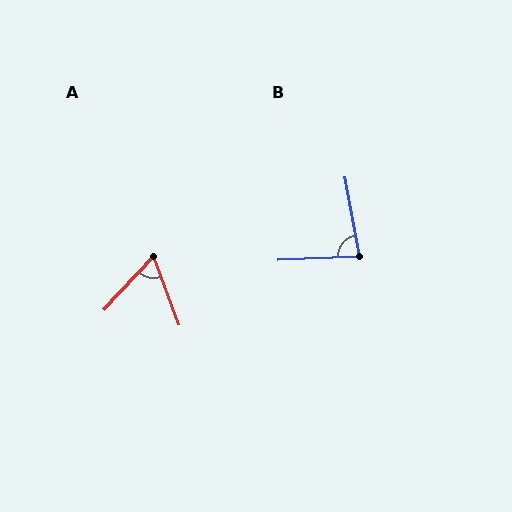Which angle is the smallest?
A, at approximately 63 degrees.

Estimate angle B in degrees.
Approximately 82 degrees.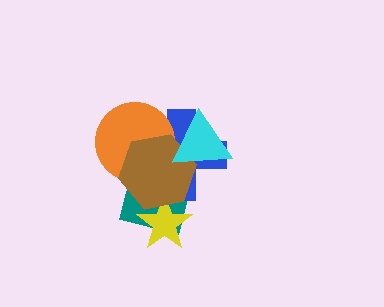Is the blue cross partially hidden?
Yes, it is partially covered by another shape.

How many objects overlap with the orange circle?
4 objects overlap with the orange circle.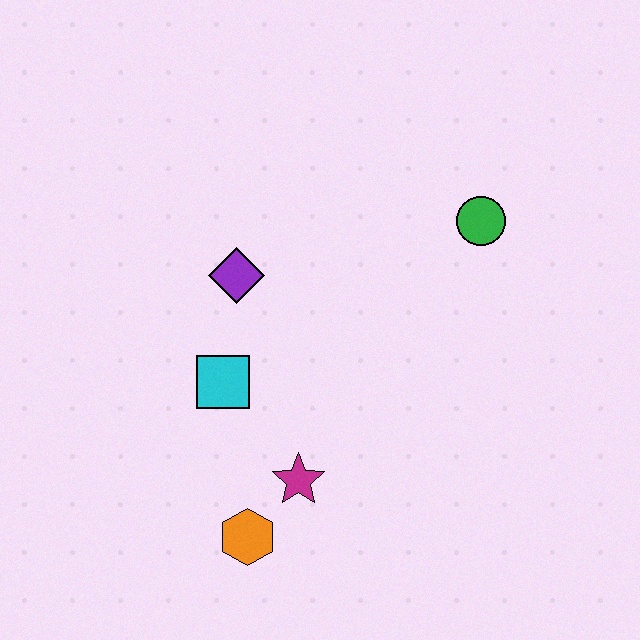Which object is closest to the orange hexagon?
The magenta star is closest to the orange hexagon.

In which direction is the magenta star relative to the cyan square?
The magenta star is below the cyan square.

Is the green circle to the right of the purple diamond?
Yes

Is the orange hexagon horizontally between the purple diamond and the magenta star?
Yes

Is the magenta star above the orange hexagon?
Yes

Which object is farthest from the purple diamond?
The orange hexagon is farthest from the purple diamond.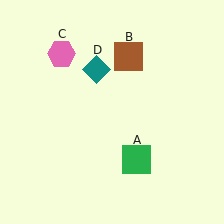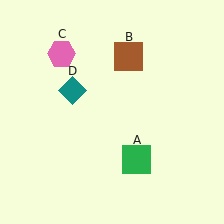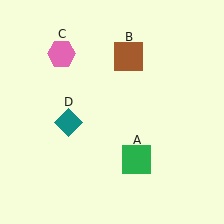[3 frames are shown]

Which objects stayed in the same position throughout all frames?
Green square (object A) and brown square (object B) and pink hexagon (object C) remained stationary.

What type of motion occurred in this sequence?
The teal diamond (object D) rotated counterclockwise around the center of the scene.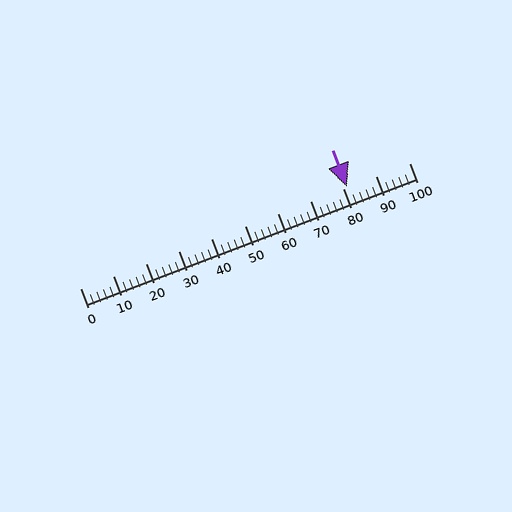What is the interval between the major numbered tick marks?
The major tick marks are spaced 10 units apart.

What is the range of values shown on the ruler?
The ruler shows values from 0 to 100.